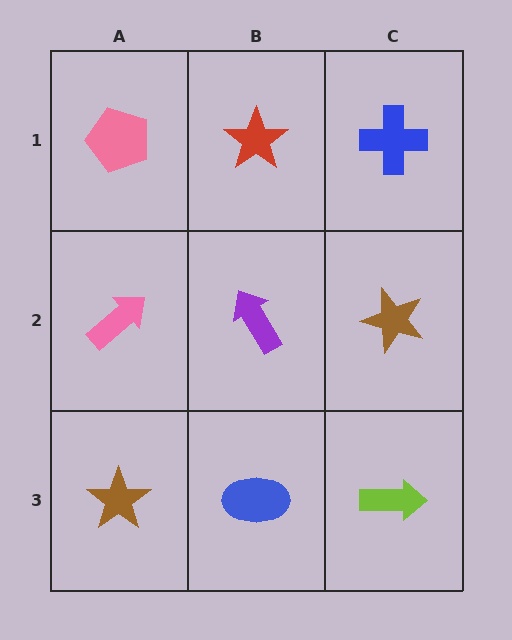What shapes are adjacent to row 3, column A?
A pink arrow (row 2, column A), a blue ellipse (row 3, column B).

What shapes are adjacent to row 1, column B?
A purple arrow (row 2, column B), a pink pentagon (row 1, column A), a blue cross (row 1, column C).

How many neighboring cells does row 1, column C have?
2.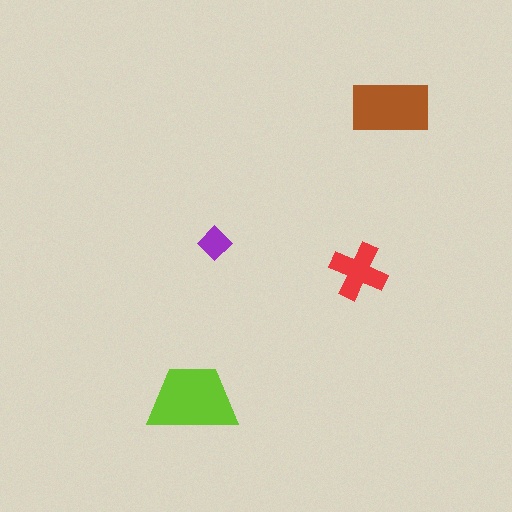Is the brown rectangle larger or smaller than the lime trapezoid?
Smaller.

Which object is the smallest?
The purple diamond.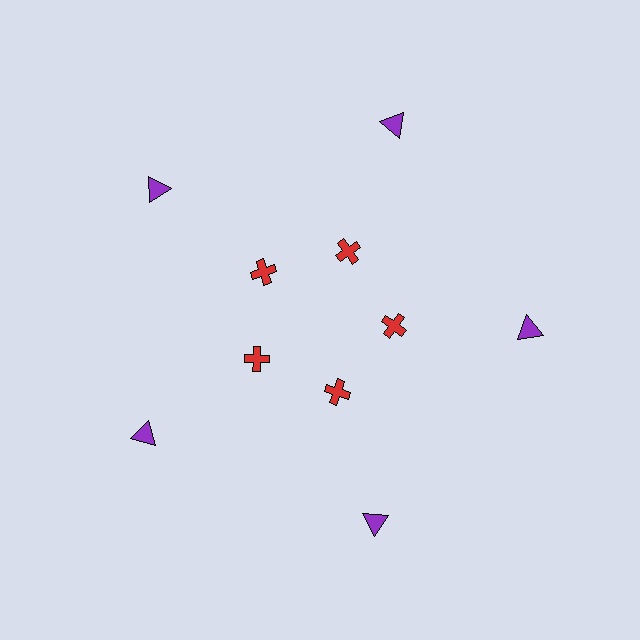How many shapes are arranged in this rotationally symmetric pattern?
There are 10 shapes, arranged in 5 groups of 2.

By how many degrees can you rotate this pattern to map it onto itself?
The pattern maps onto itself every 72 degrees of rotation.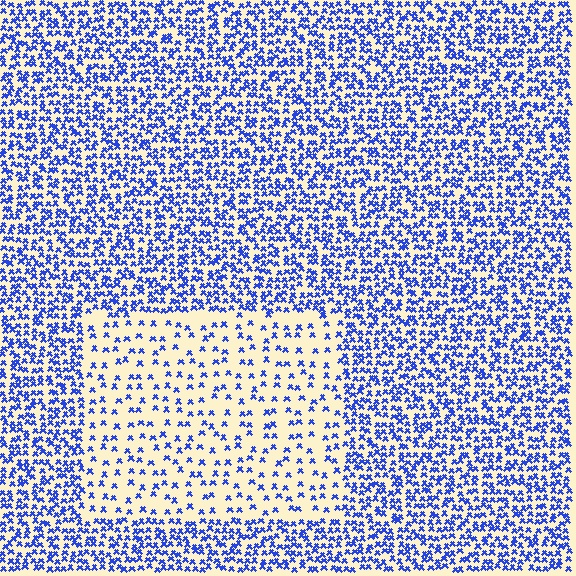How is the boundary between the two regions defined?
The boundary is defined by a change in element density (approximately 2.6x ratio). All elements are the same color, size, and shape.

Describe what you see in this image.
The image contains small blue elements arranged at two different densities. A rectangle-shaped region is visible where the elements are less densely packed than the surrounding area.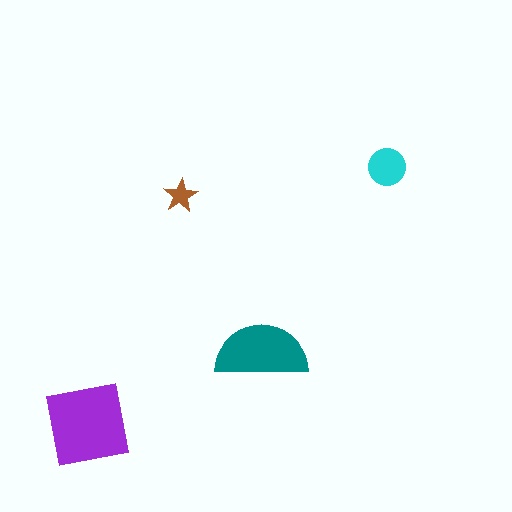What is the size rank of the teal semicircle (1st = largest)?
2nd.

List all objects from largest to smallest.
The purple square, the teal semicircle, the cyan circle, the brown star.